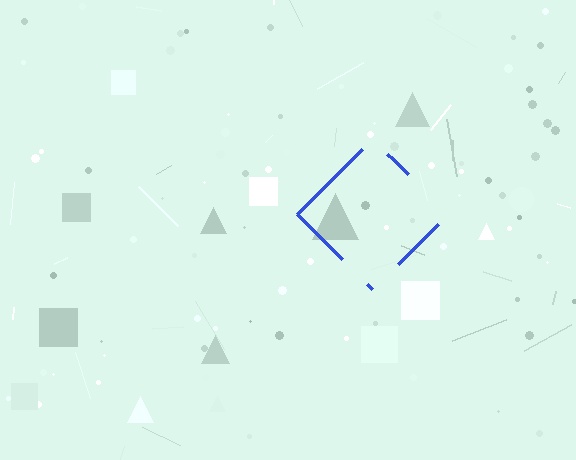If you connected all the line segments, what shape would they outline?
They would outline a diamond.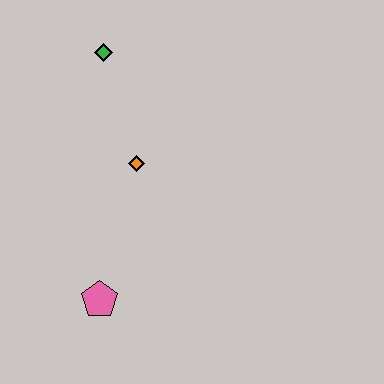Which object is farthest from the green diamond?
The pink pentagon is farthest from the green diamond.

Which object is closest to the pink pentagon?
The orange diamond is closest to the pink pentagon.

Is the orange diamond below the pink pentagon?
No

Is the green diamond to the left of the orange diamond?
Yes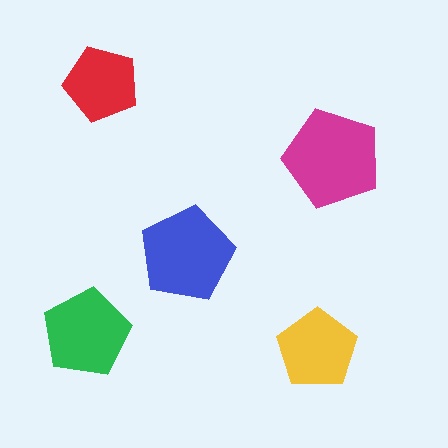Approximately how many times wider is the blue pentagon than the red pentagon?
About 1.5 times wider.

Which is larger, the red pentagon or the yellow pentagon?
The yellow one.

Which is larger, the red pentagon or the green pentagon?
The green one.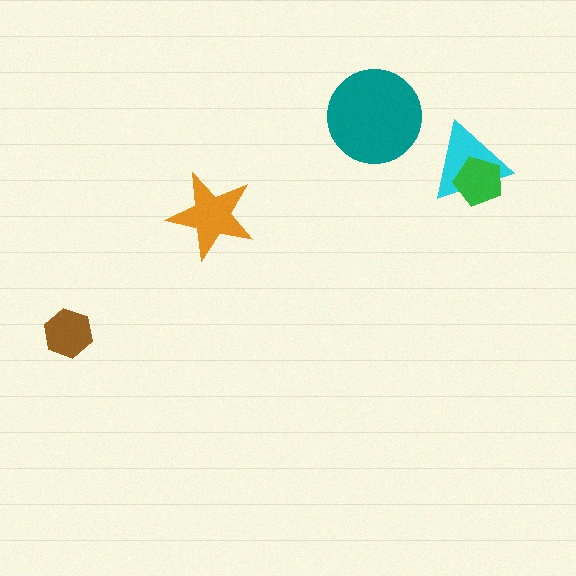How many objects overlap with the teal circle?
0 objects overlap with the teal circle.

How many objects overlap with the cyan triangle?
1 object overlaps with the cyan triangle.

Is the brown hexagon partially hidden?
No, no other shape covers it.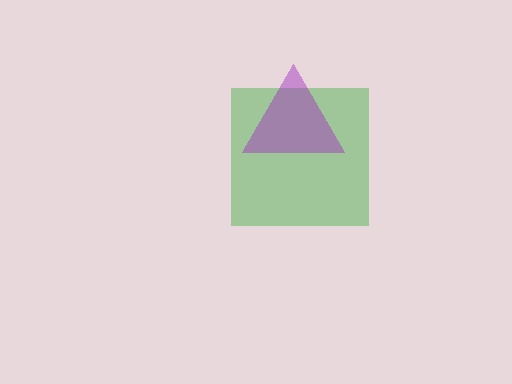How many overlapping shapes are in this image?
There are 2 overlapping shapes in the image.